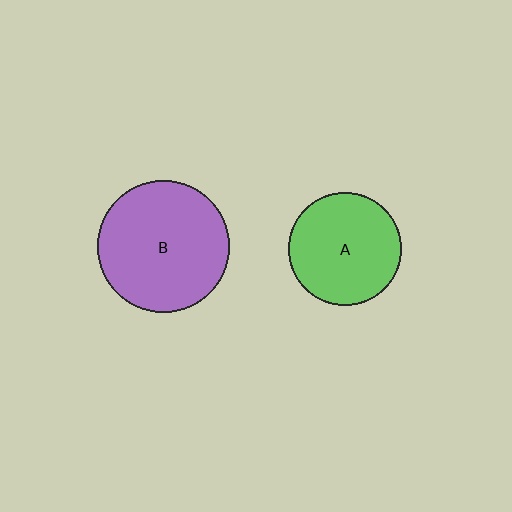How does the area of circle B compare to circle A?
Approximately 1.4 times.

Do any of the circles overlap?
No, none of the circles overlap.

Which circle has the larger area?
Circle B (purple).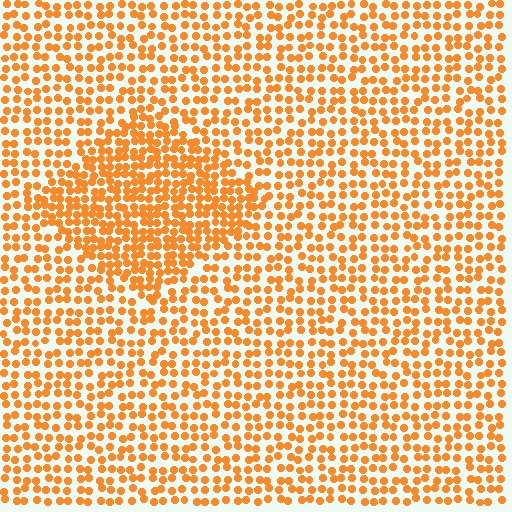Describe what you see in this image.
The image contains small orange elements arranged at two different densities. A diamond-shaped region is visible where the elements are more densely packed than the surrounding area.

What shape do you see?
I see a diamond.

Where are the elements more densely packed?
The elements are more densely packed inside the diamond boundary.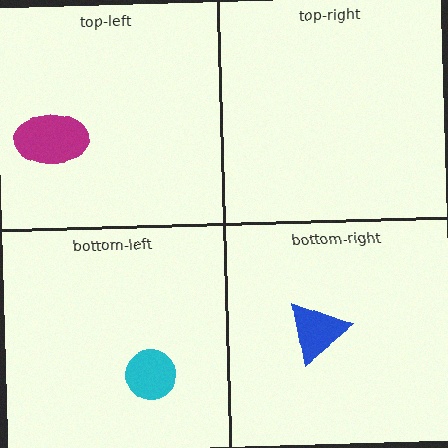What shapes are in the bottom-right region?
The blue triangle.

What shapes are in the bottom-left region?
The cyan circle.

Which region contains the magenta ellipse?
The top-left region.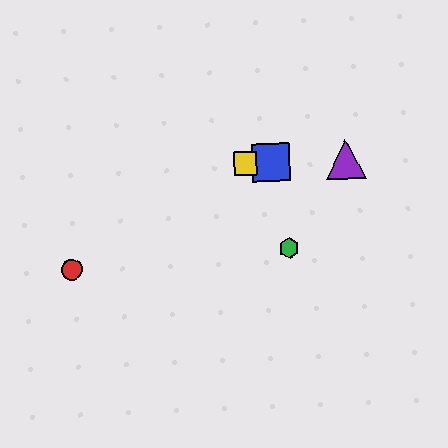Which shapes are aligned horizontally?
The blue square, the yellow square, the purple triangle are aligned horizontally.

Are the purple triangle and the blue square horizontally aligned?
Yes, both are at y≈159.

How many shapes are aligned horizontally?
3 shapes (the blue square, the yellow square, the purple triangle) are aligned horizontally.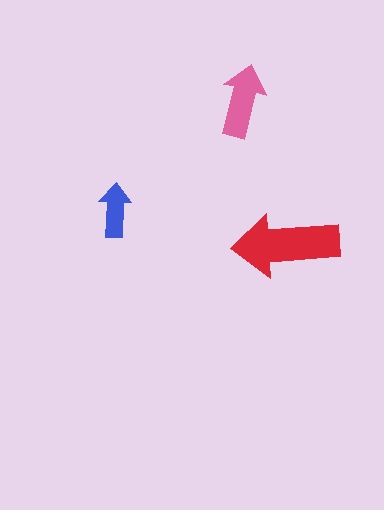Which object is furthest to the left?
The blue arrow is leftmost.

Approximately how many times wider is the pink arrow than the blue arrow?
About 1.5 times wider.